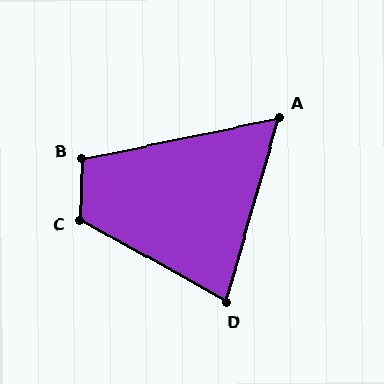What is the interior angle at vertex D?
Approximately 77 degrees (acute).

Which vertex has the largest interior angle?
C, at approximately 118 degrees.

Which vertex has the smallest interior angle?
A, at approximately 62 degrees.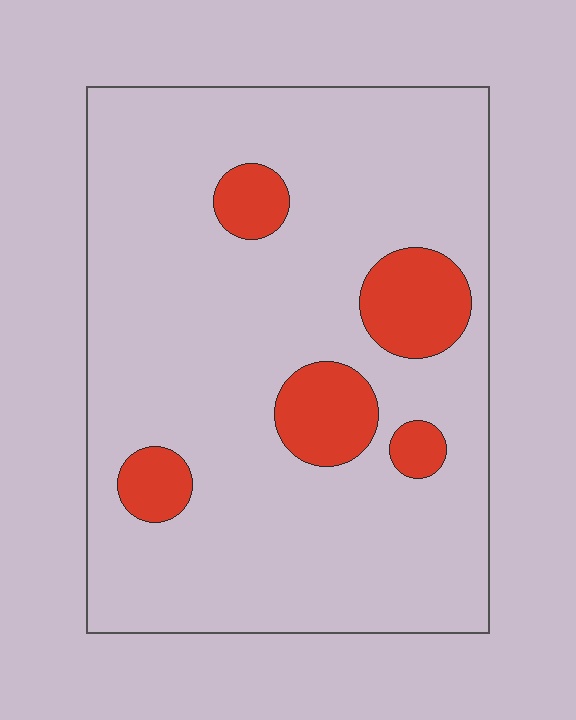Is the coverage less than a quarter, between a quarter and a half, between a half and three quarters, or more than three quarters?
Less than a quarter.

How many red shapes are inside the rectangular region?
5.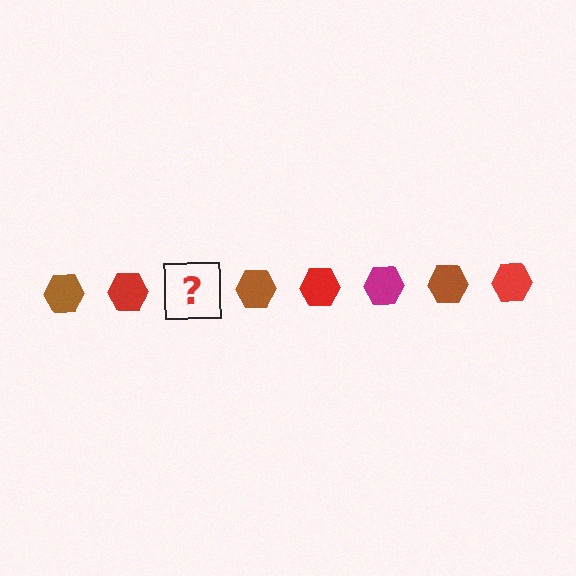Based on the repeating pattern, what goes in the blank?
The blank should be a magenta hexagon.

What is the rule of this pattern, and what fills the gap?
The rule is that the pattern cycles through brown, red, magenta hexagons. The gap should be filled with a magenta hexagon.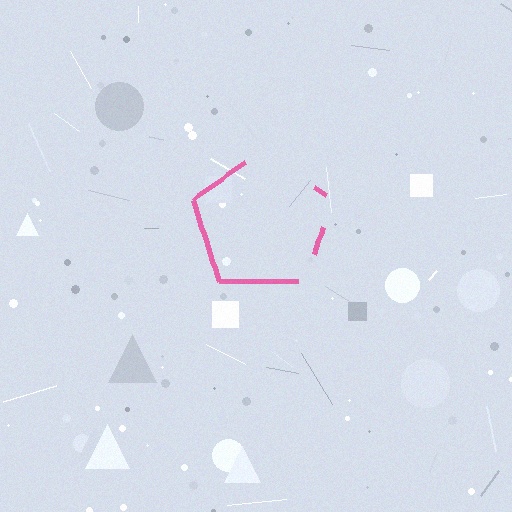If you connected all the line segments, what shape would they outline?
They would outline a pentagon.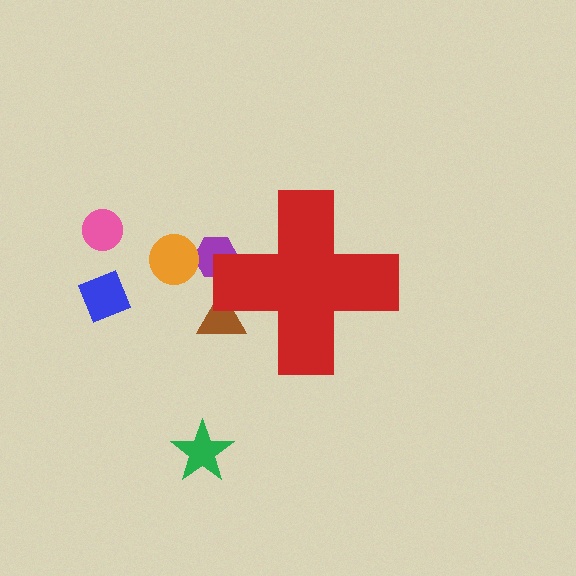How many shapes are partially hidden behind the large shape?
2 shapes are partially hidden.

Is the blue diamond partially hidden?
No, the blue diamond is fully visible.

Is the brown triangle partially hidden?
Yes, the brown triangle is partially hidden behind the red cross.